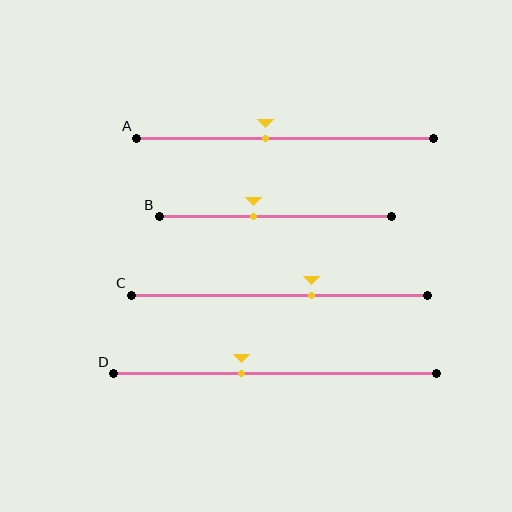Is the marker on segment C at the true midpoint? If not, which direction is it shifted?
No, the marker on segment C is shifted to the right by about 11% of the segment length.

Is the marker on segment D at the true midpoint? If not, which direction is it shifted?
No, the marker on segment D is shifted to the left by about 10% of the segment length.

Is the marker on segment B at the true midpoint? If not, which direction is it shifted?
No, the marker on segment B is shifted to the left by about 10% of the segment length.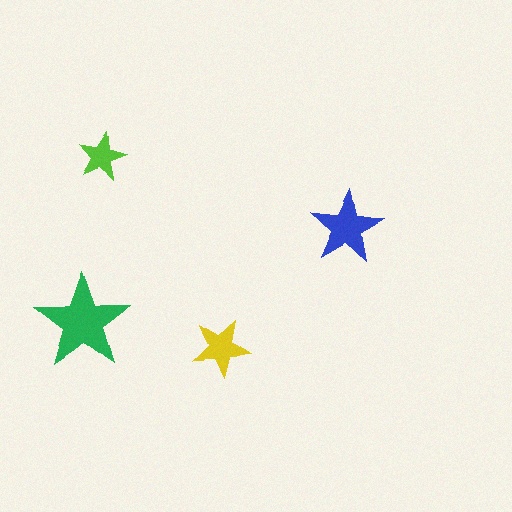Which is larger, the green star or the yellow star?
The green one.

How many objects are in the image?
There are 4 objects in the image.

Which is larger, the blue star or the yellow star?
The blue one.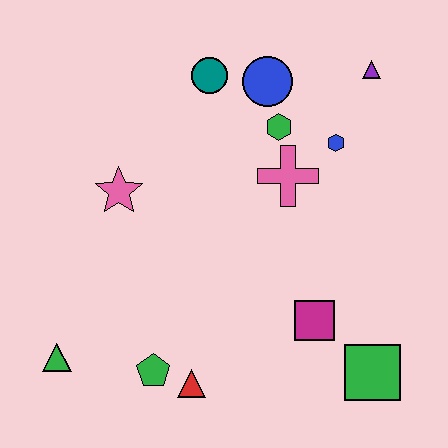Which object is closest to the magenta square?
The green square is closest to the magenta square.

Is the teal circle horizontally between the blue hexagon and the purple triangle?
No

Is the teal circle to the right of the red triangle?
Yes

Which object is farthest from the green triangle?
The purple triangle is farthest from the green triangle.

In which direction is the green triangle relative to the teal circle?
The green triangle is below the teal circle.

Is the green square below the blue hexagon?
Yes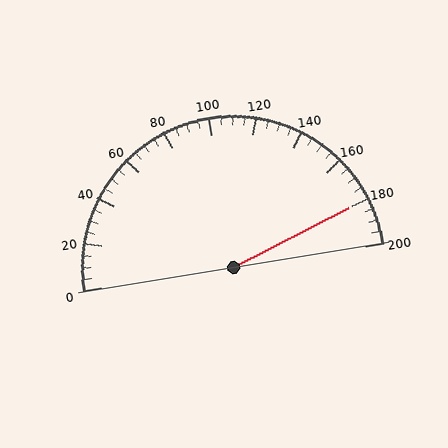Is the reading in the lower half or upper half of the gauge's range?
The reading is in the upper half of the range (0 to 200).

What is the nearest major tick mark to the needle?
The nearest major tick mark is 180.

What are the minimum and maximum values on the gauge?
The gauge ranges from 0 to 200.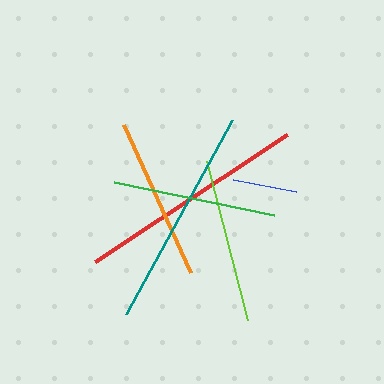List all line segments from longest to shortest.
From longest to shortest: red, teal, lime, green, orange, blue.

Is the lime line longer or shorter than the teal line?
The teal line is longer than the lime line.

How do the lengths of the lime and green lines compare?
The lime and green lines are approximately the same length.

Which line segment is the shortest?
The blue line is the shortest at approximately 64 pixels.